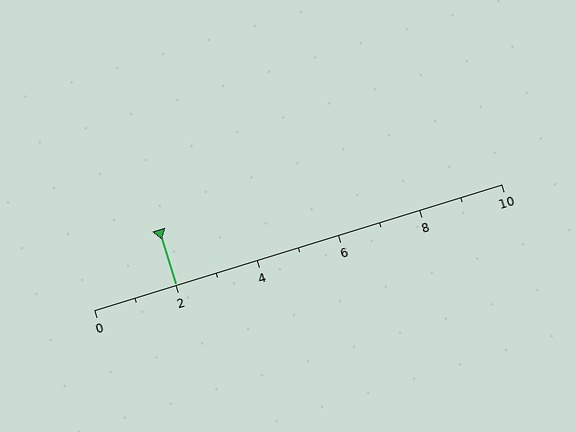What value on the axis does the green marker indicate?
The marker indicates approximately 2.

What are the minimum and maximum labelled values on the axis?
The axis runs from 0 to 10.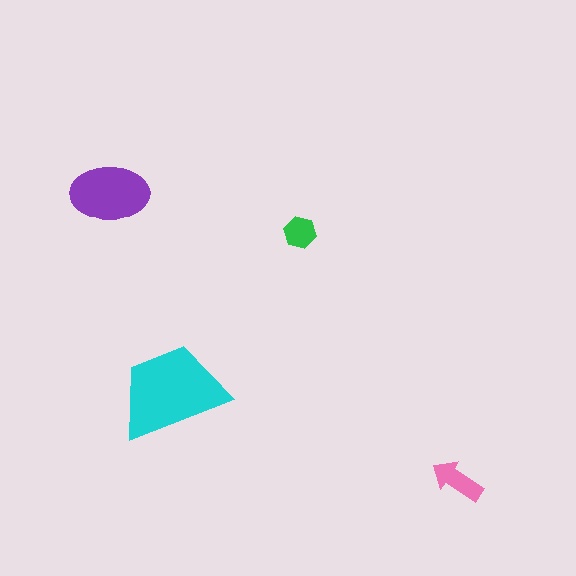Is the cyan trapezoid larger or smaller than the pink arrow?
Larger.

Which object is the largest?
The cyan trapezoid.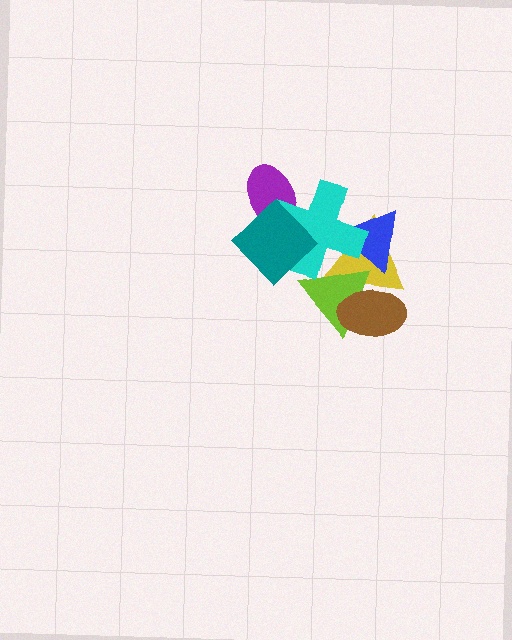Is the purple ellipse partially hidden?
Yes, it is partially covered by another shape.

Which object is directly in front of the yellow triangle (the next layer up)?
The blue triangle is directly in front of the yellow triangle.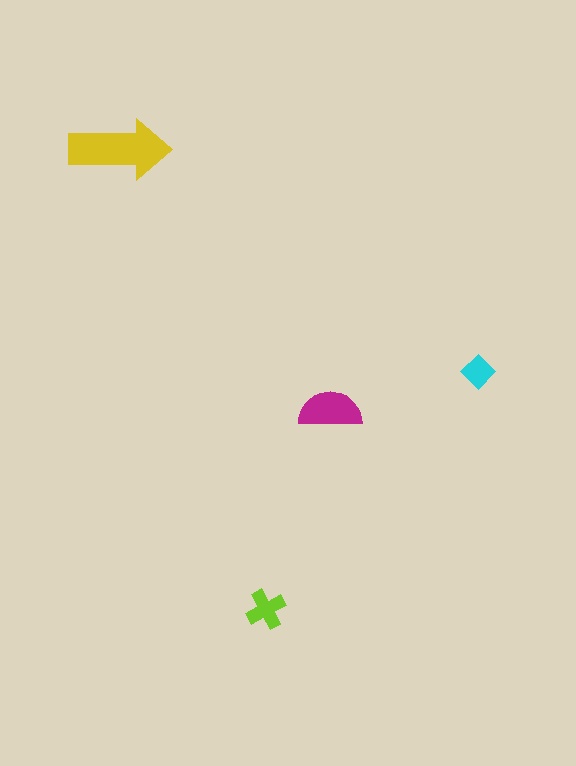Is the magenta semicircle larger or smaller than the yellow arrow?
Smaller.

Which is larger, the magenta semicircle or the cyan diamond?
The magenta semicircle.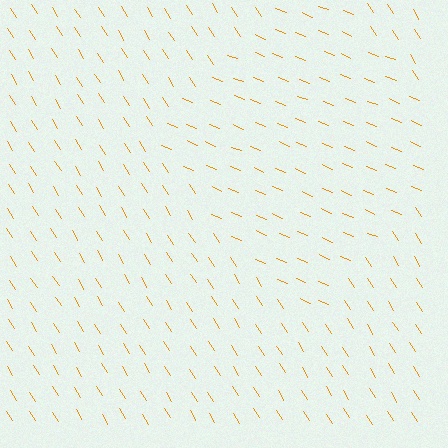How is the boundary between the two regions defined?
The boundary is defined purely by a change in line orientation (approximately 35 degrees difference). All lines are the same color and thickness.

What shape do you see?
I see a diamond.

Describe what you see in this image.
The image is filled with small orange line segments. A diamond region in the image has lines oriented differently from the surrounding lines, creating a visible texture boundary.